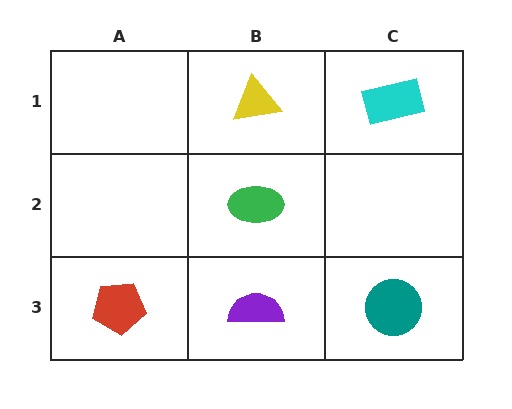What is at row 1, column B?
A yellow triangle.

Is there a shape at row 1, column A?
No, that cell is empty.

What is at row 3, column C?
A teal circle.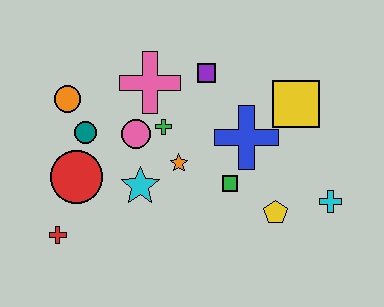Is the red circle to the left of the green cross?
Yes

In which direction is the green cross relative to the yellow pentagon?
The green cross is to the left of the yellow pentagon.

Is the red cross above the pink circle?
No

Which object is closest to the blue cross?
The green square is closest to the blue cross.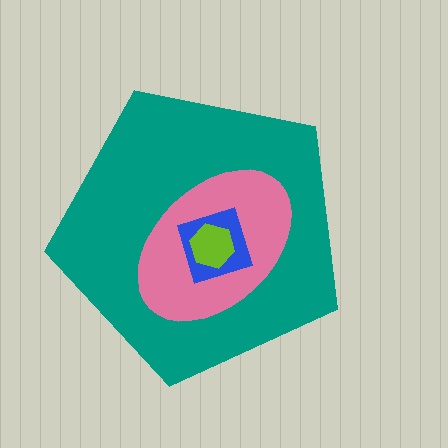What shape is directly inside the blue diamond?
The lime hexagon.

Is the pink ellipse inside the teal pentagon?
Yes.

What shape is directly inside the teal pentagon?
The pink ellipse.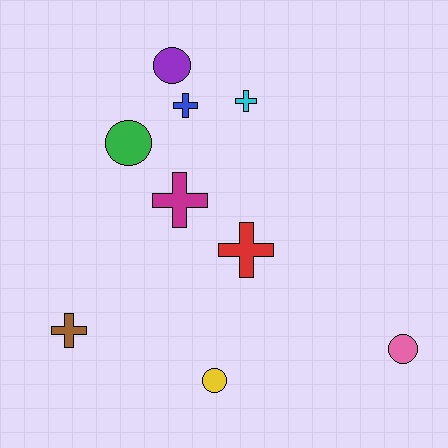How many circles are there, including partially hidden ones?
There are 4 circles.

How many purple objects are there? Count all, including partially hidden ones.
There is 1 purple object.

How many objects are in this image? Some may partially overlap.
There are 9 objects.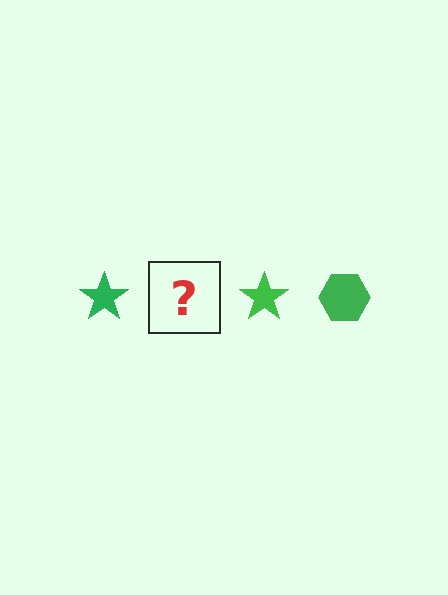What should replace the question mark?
The question mark should be replaced with a green hexagon.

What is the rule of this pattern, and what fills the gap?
The rule is that the pattern cycles through star, hexagon shapes in green. The gap should be filled with a green hexagon.